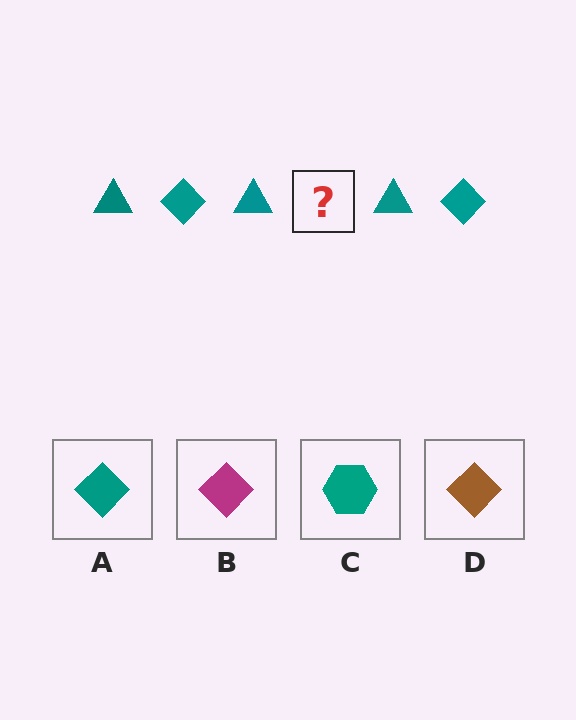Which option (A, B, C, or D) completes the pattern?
A.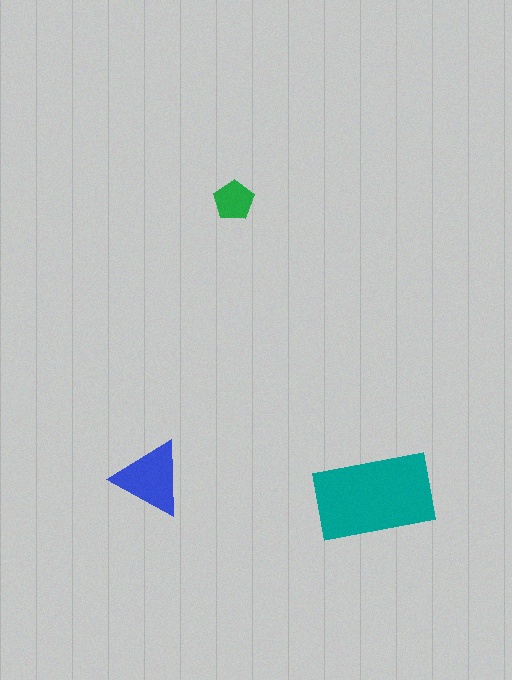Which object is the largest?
The teal rectangle.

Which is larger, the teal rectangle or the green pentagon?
The teal rectangle.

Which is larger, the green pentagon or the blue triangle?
The blue triangle.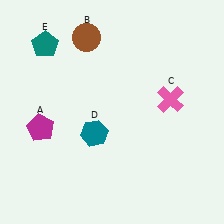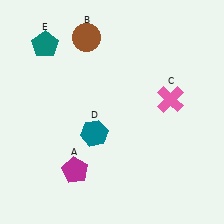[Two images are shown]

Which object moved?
The magenta pentagon (A) moved down.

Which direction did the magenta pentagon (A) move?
The magenta pentagon (A) moved down.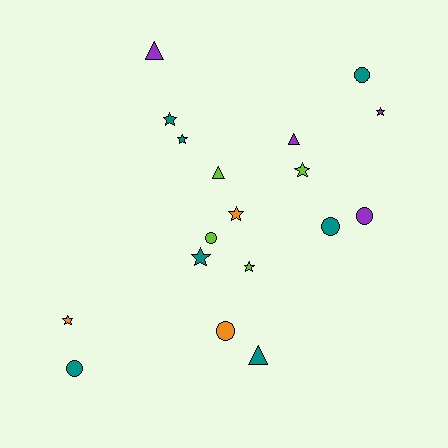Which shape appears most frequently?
Star, with 8 objects.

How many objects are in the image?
There are 18 objects.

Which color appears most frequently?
Teal, with 7 objects.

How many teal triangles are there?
There is 1 teal triangle.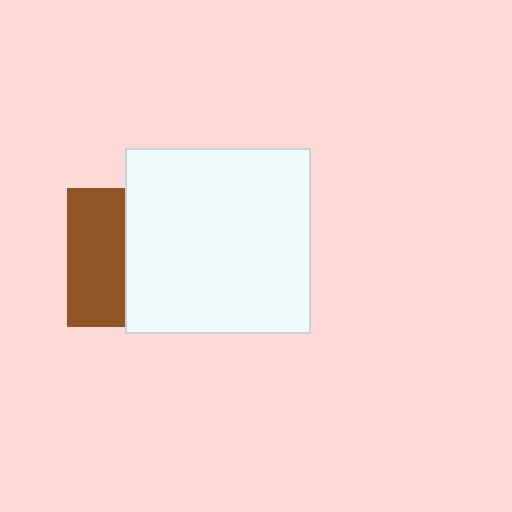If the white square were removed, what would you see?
You would see the complete brown square.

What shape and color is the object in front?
The object in front is a white square.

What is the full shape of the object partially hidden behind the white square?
The partially hidden object is a brown square.